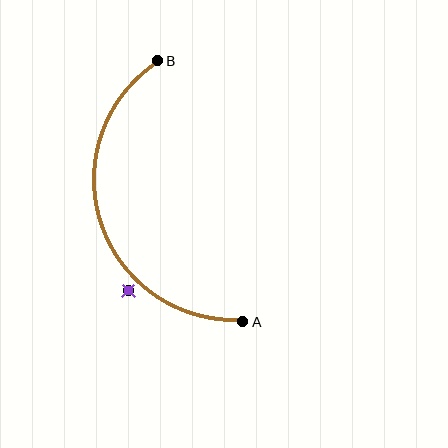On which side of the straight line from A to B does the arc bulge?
The arc bulges to the left of the straight line connecting A and B.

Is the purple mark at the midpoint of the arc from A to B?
No — the purple mark does not lie on the arc at all. It sits slightly outside the curve.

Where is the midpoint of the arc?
The arc midpoint is the point on the curve farthest from the straight line joining A and B. It sits to the left of that line.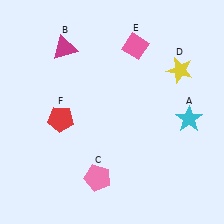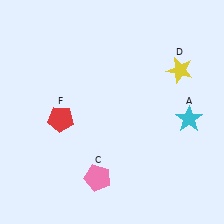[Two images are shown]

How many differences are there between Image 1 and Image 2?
There are 2 differences between the two images.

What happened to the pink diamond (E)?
The pink diamond (E) was removed in Image 2. It was in the top-right area of Image 1.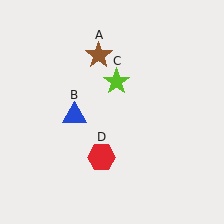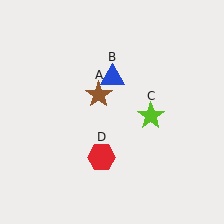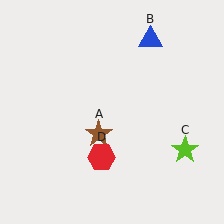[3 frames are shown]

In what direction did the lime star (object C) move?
The lime star (object C) moved down and to the right.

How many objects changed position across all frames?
3 objects changed position: brown star (object A), blue triangle (object B), lime star (object C).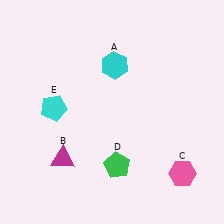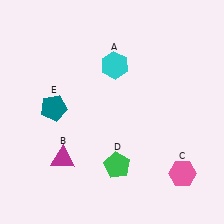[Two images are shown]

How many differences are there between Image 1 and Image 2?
There is 1 difference between the two images.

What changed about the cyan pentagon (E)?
In Image 1, E is cyan. In Image 2, it changed to teal.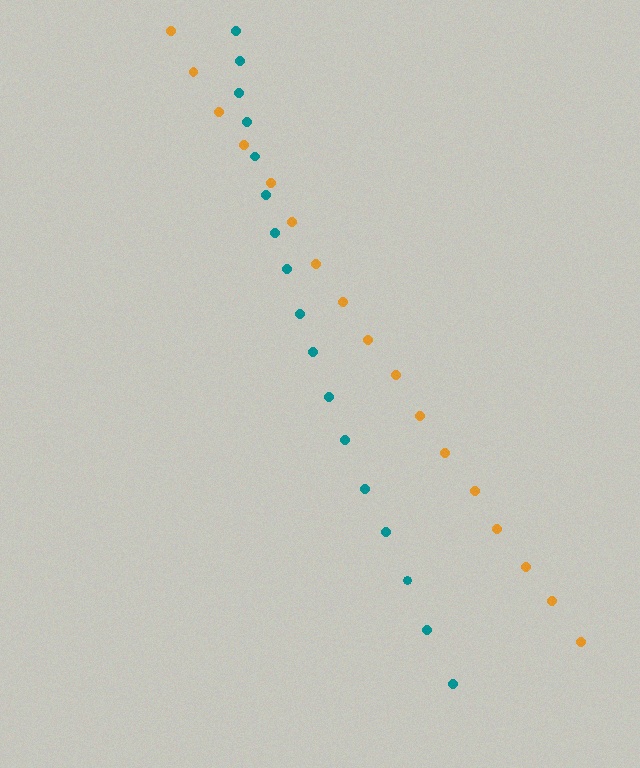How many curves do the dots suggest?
There are 2 distinct paths.